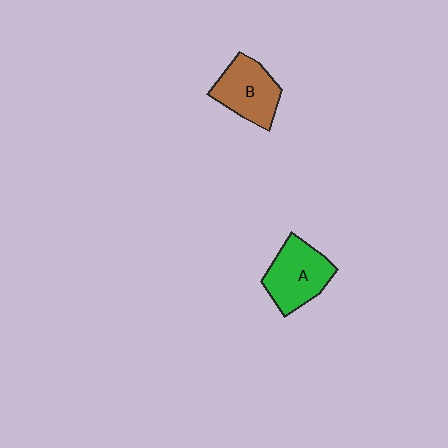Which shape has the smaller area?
Shape B (brown).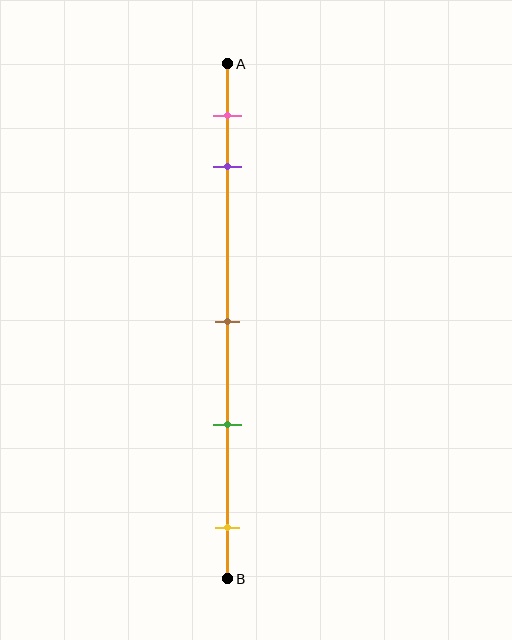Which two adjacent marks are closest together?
The pink and purple marks are the closest adjacent pair.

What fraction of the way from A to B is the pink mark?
The pink mark is approximately 10% (0.1) of the way from A to B.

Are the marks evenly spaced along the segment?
No, the marks are not evenly spaced.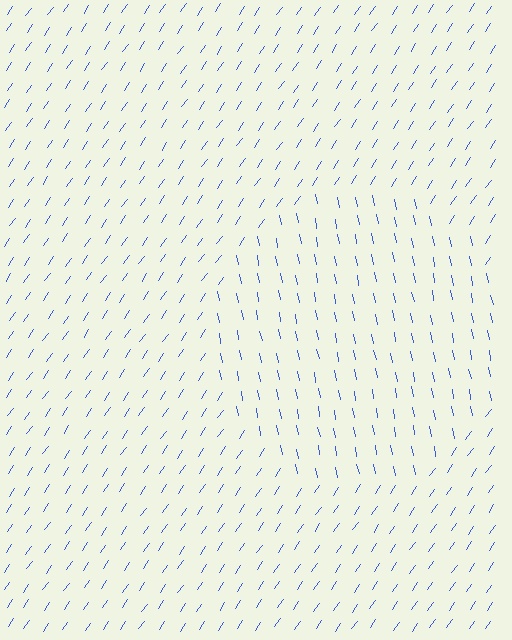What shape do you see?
I see a circle.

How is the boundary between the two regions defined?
The boundary is defined purely by a change in line orientation (approximately 45 degrees difference). All lines are the same color and thickness.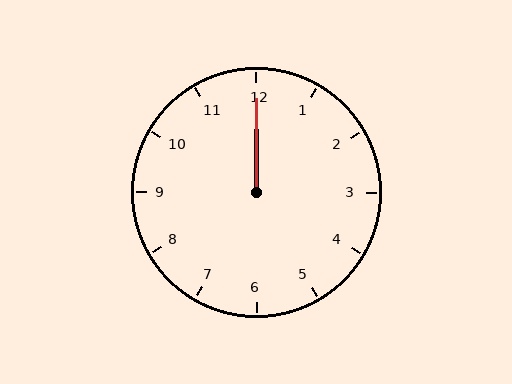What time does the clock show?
12:00.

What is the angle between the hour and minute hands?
Approximately 0 degrees.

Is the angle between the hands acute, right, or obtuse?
It is acute.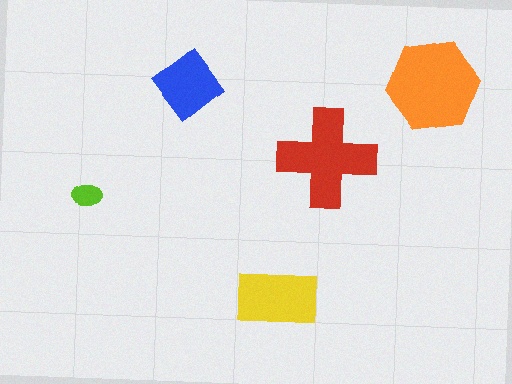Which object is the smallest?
The lime ellipse.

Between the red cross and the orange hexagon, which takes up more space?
The orange hexagon.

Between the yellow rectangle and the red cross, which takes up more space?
The red cross.